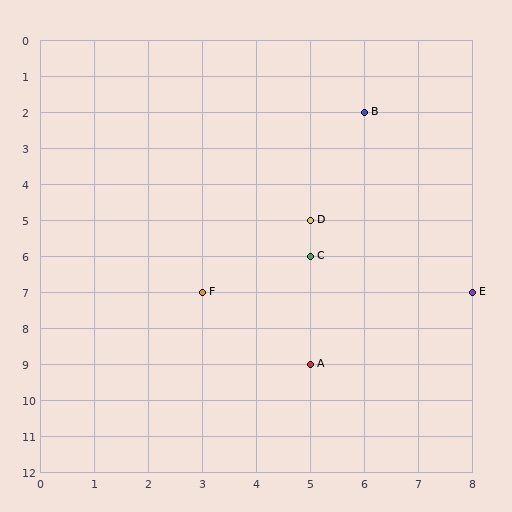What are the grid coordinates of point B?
Point B is at grid coordinates (6, 2).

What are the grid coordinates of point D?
Point D is at grid coordinates (5, 5).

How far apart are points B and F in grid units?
Points B and F are 3 columns and 5 rows apart (about 5.8 grid units diagonally).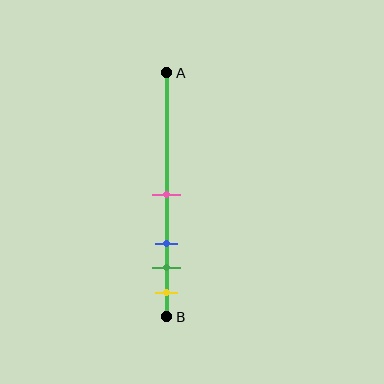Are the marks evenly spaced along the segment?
No, the marks are not evenly spaced.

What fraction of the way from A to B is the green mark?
The green mark is approximately 80% (0.8) of the way from A to B.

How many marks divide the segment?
There are 4 marks dividing the segment.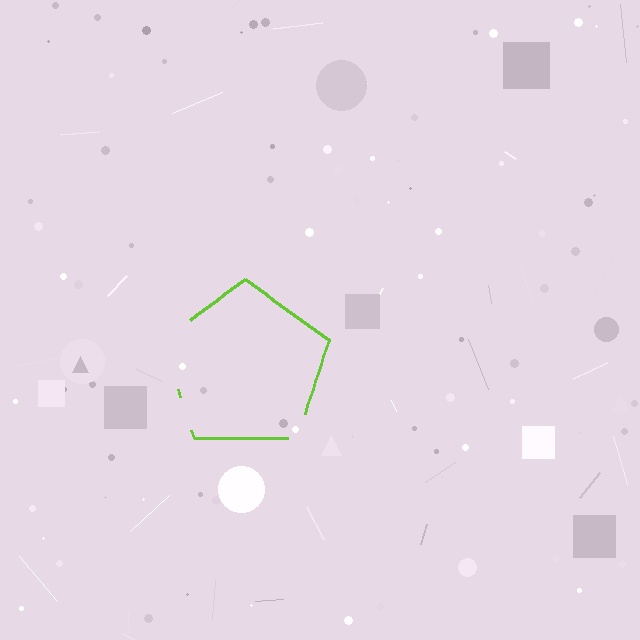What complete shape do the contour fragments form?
The contour fragments form a pentagon.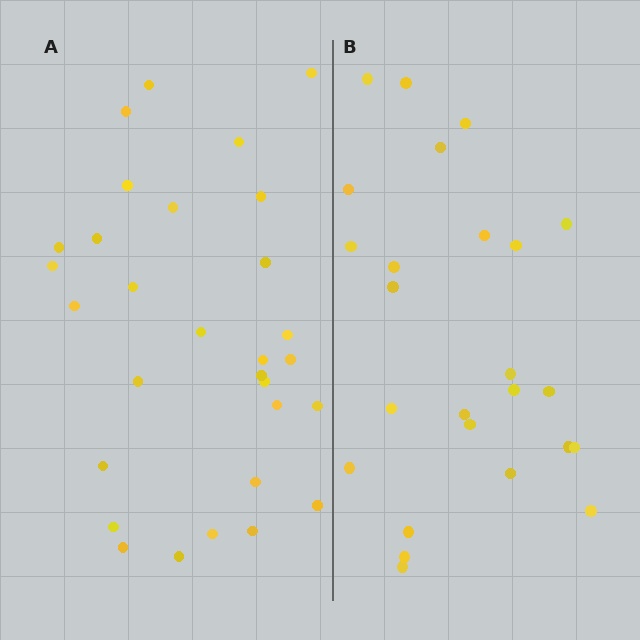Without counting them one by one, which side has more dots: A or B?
Region A (the left region) has more dots.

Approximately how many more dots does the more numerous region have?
Region A has about 5 more dots than region B.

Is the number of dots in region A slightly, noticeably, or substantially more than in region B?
Region A has only slightly more — the two regions are fairly close. The ratio is roughly 1.2 to 1.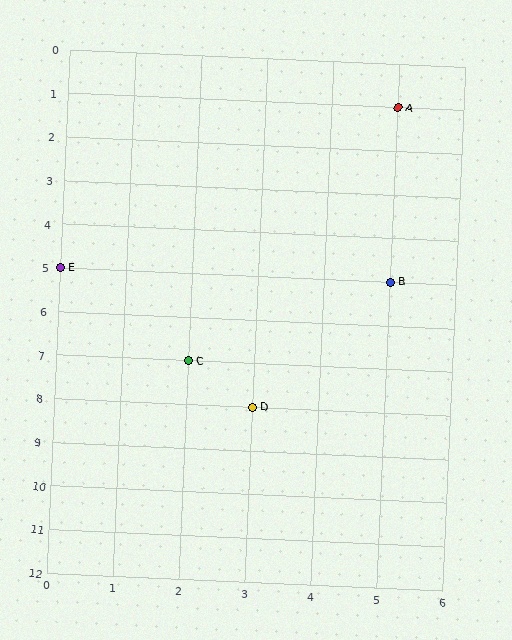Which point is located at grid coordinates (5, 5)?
Point B is at (5, 5).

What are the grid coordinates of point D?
Point D is at grid coordinates (3, 8).